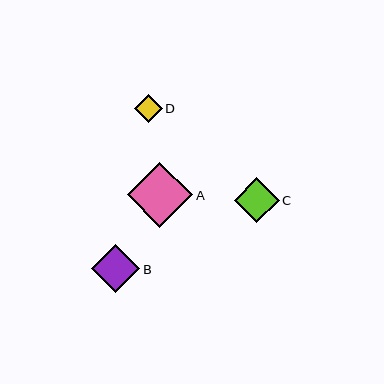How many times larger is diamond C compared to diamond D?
Diamond C is approximately 1.6 times the size of diamond D.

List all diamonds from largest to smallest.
From largest to smallest: A, B, C, D.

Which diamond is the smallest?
Diamond D is the smallest with a size of approximately 28 pixels.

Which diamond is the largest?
Diamond A is the largest with a size of approximately 65 pixels.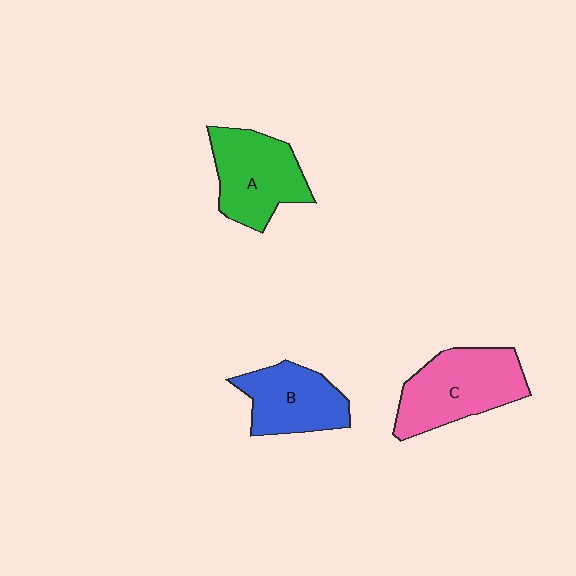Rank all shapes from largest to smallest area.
From largest to smallest: C (pink), A (green), B (blue).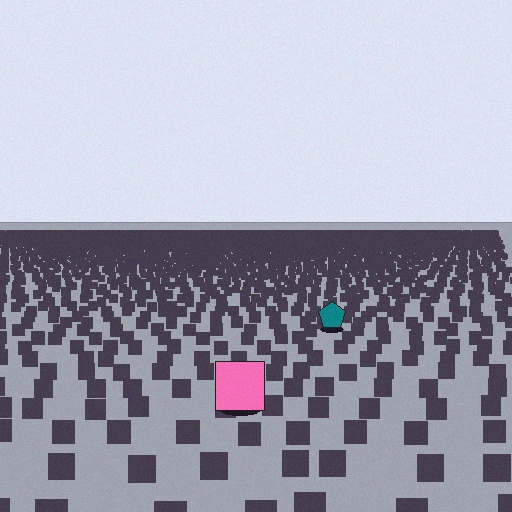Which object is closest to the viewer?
The pink square is closest. The texture marks near it are larger and more spread out.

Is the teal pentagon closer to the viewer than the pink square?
No. The pink square is closer — you can tell from the texture gradient: the ground texture is coarser near it.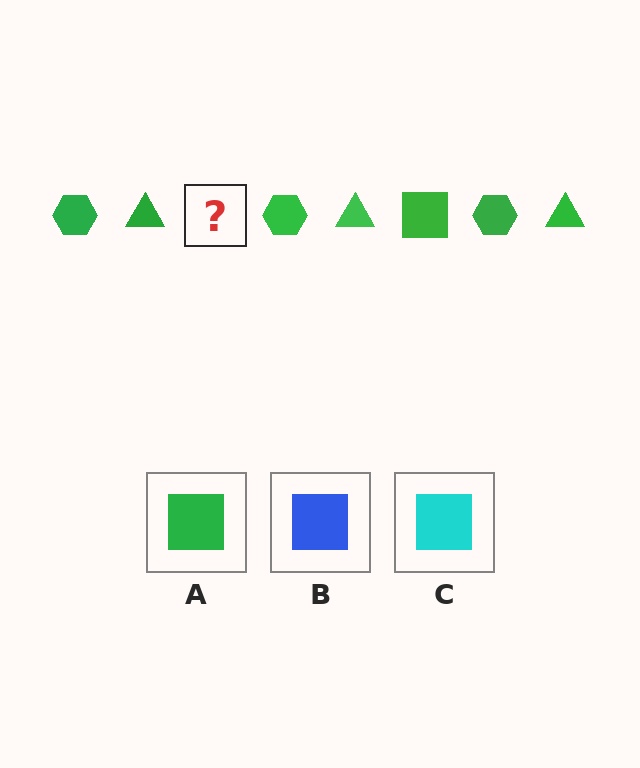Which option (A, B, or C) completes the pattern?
A.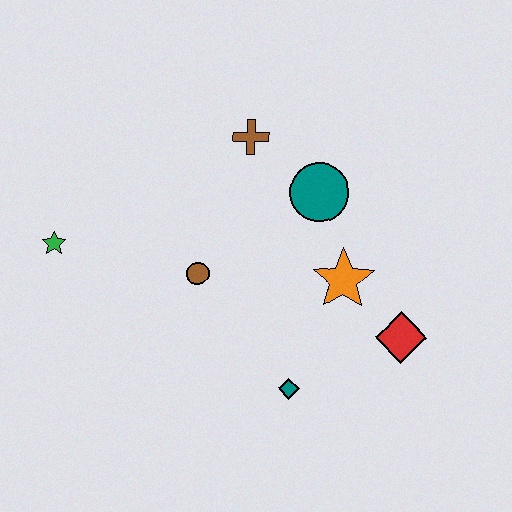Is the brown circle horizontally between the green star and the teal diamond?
Yes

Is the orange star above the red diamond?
Yes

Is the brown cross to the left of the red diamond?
Yes